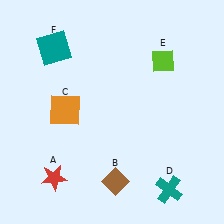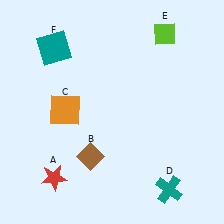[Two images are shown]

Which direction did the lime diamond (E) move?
The lime diamond (E) moved up.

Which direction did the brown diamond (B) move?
The brown diamond (B) moved left.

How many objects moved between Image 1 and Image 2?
2 objects moved between the two images.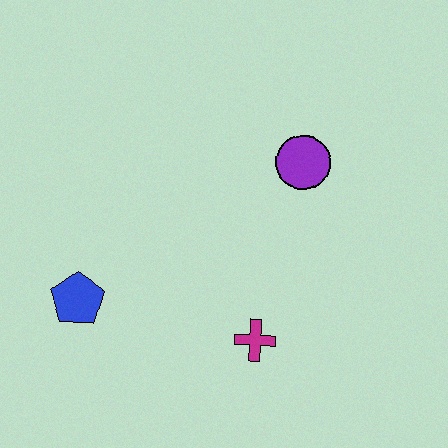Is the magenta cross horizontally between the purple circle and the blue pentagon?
Yes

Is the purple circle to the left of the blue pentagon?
No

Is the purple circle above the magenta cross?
Yes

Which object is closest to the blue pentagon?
The magenta cross is closest to the blue pentagon.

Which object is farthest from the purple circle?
The blue pentagon is farthest from the purple circle.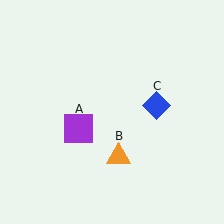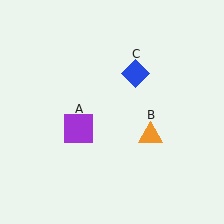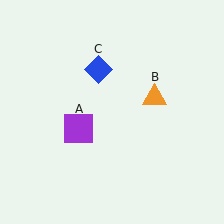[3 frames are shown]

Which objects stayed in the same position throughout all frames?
Purple square (object A) remained stationary.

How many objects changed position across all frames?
2 objects changed position: orange triangle (object B), blue diamond (object C).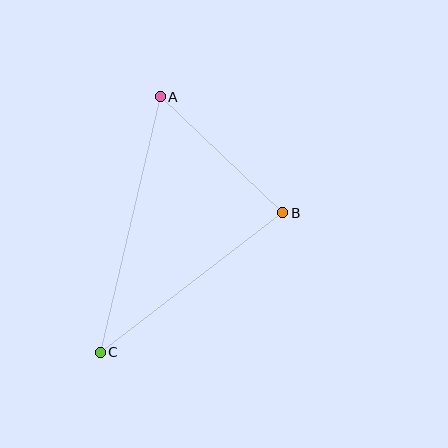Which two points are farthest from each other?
Points A and C are farthest from each other.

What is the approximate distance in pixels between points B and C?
The distance between B and C is approximately 229 pixels.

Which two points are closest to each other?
Points A and B are closest to each other.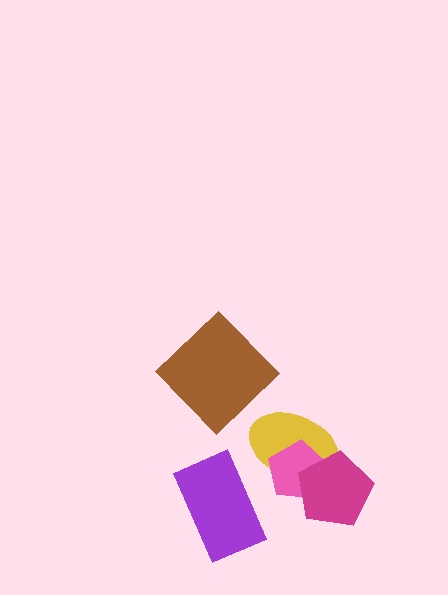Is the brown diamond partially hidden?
No, no other shape covers it.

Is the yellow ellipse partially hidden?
Yes, it is partially covered by another shape.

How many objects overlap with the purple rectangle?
0 objects overlap with the purple rectangle.